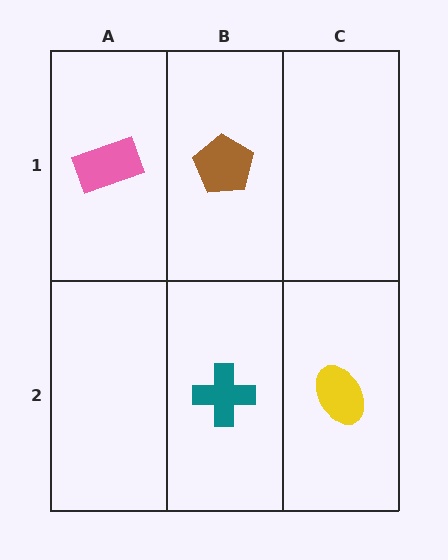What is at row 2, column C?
A yellow ellipse.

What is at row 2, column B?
A teal cross.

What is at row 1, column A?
A pink rectangle.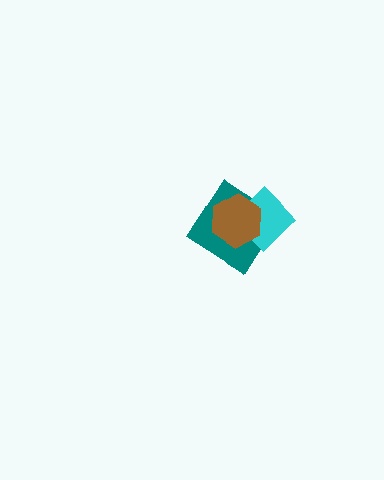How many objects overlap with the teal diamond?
2 objects overlap with the teal diamond.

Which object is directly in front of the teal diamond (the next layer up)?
The cyan diamond is directly in front of the teal diamond.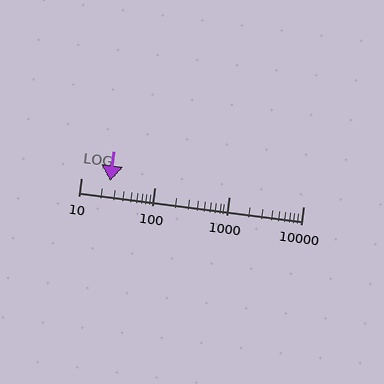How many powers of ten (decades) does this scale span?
The scale spans 3 decades, from 10 to 10000.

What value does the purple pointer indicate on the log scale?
The pointer indicates approximately 25.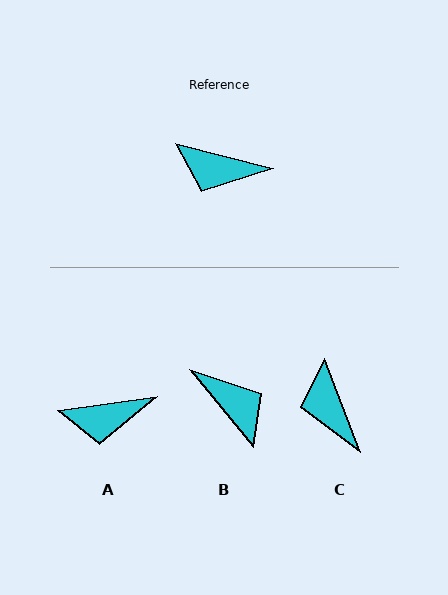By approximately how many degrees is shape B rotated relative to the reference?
Approximately 144 degrees counter-clockwise.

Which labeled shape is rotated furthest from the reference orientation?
B, about 144 degrees away.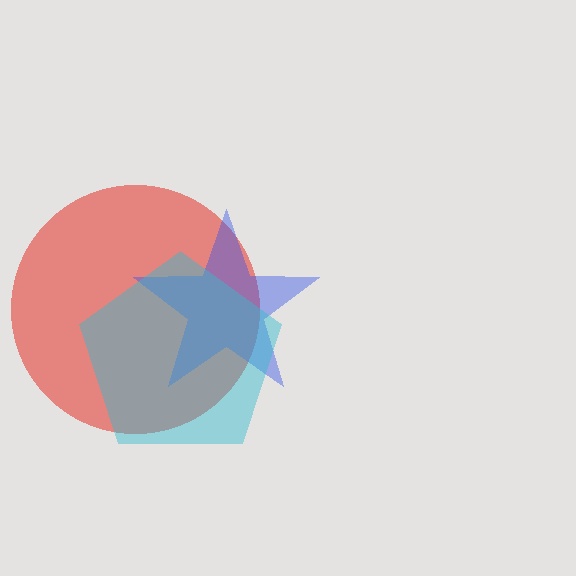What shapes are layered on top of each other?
The layered shapes are: a red circle, a blue star, a cyan pentagon.